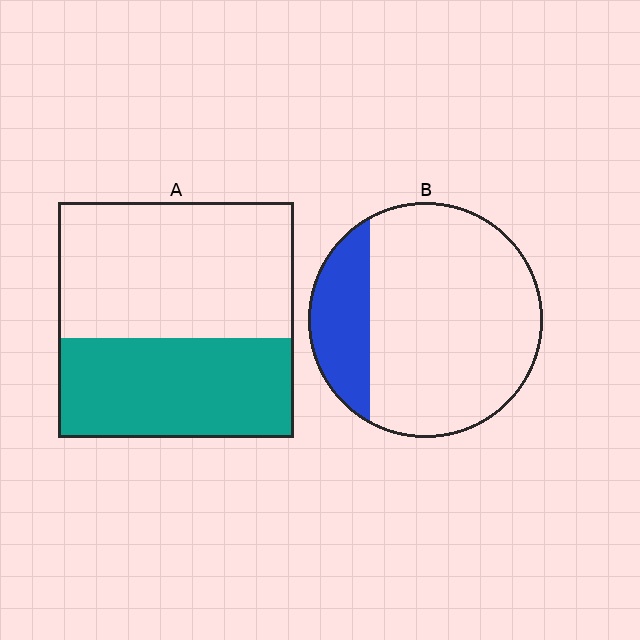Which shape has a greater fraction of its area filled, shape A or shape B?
Shape A.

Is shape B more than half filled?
No.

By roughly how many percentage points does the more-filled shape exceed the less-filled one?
By roughly 20 percentage points (A over B).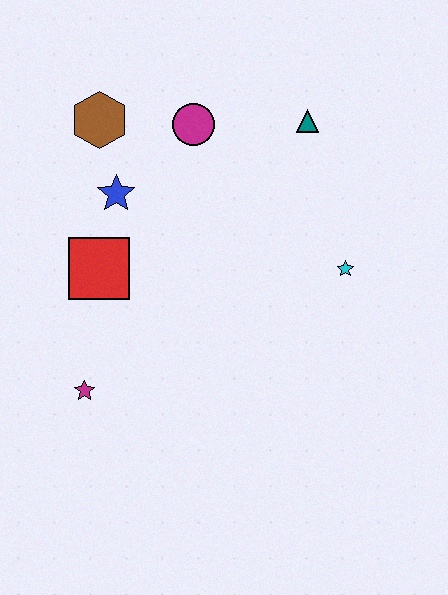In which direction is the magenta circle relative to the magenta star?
The magenta circle is above the magenta star.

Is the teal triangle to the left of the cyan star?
Yes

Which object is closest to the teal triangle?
The magenta circle is closest to the teal triangle.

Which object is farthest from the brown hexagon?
The cyan star is farthest from the brown hexagon.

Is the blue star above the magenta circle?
No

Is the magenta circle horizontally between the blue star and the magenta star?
No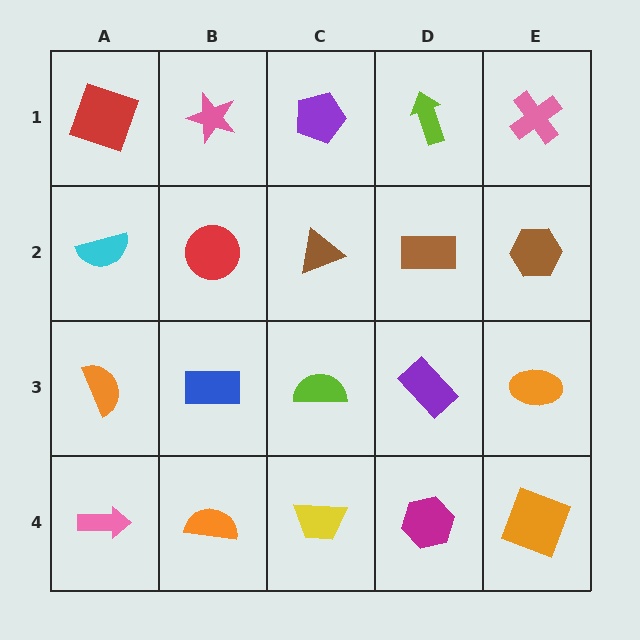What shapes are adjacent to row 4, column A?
An orange semicircle (row 3, column A), an orange semicircle (row 4, column B).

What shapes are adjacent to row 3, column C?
A brown triangle (row 2, column C), a yellow trapezoid (row 4, column C), a blue rectangle (row 3, column B), a purple rectangle (row 3, column D).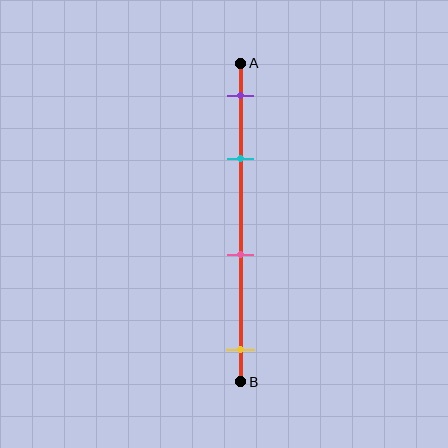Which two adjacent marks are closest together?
The purple and cyan marks are the closest adjacent pair.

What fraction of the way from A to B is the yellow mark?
The yellow mark is approximately 90% (0.9) of the way from A to B.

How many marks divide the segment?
There are 4 marks dividing the segment.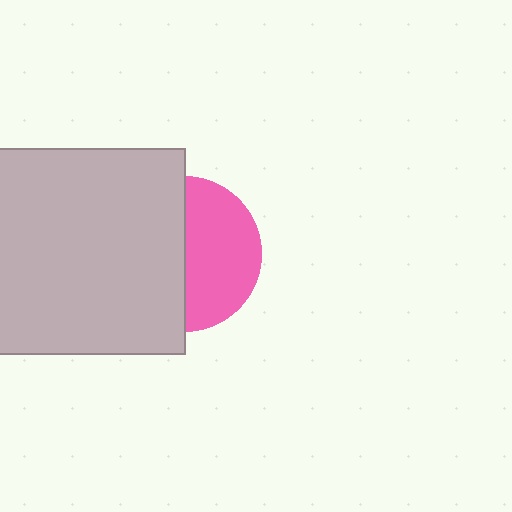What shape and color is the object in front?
The object in front is a light gray square.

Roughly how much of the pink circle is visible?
About half of it is visible (roughly 49%).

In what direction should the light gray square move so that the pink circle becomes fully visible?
The light gray square should move left. That is the shortest direction to clear the overlap and leave the pink circle fully visible.